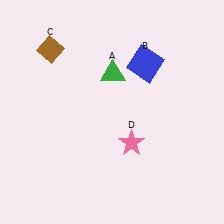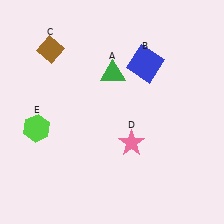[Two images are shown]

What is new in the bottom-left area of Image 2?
A lime hexagon (E) was added in the bottom-left area of Image 2.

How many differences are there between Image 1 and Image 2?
There is 1 difference between the two images.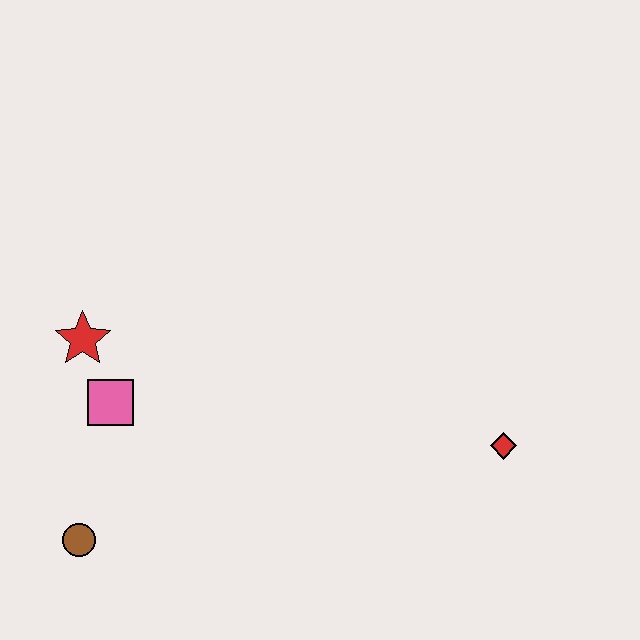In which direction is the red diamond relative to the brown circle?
The red diamond is to the right of the brown circle.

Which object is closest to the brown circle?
The pink square is closest to the brown circle.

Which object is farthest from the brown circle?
The red diamond is farthest from the brown circle.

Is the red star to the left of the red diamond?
Yes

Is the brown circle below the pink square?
Yes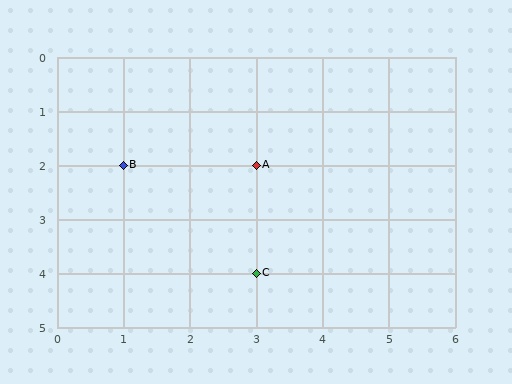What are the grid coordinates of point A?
Point A is at grid coordinates (3, 2).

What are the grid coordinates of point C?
Point C is at grid coordinates (3, 4).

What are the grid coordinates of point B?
Point B is at grid coordinates (1, 2).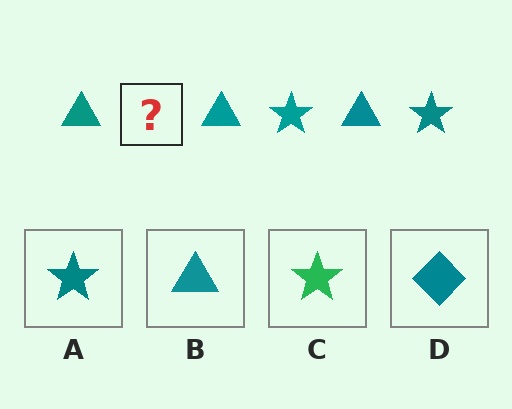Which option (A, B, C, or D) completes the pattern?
A.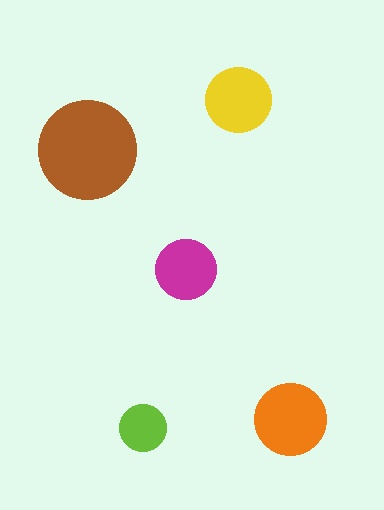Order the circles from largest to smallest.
the brown one, the orange one, the yellow one, the magenta one, the lime one.